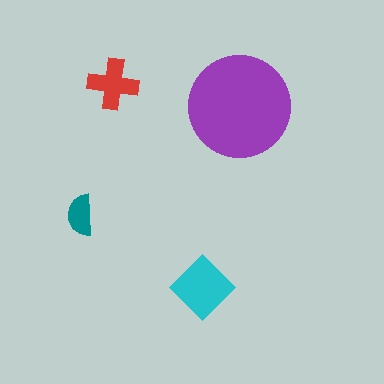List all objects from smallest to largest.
The teal semicircle, the red cross, the cyan diamond, the purple circle.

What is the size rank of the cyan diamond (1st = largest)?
2nd.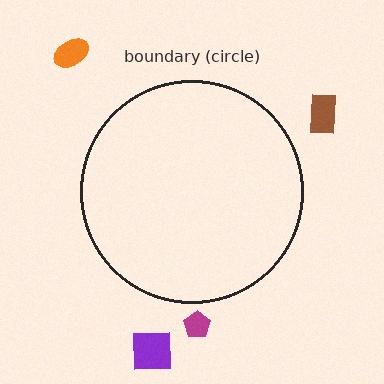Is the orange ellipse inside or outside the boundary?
Outside.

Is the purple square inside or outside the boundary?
Outside.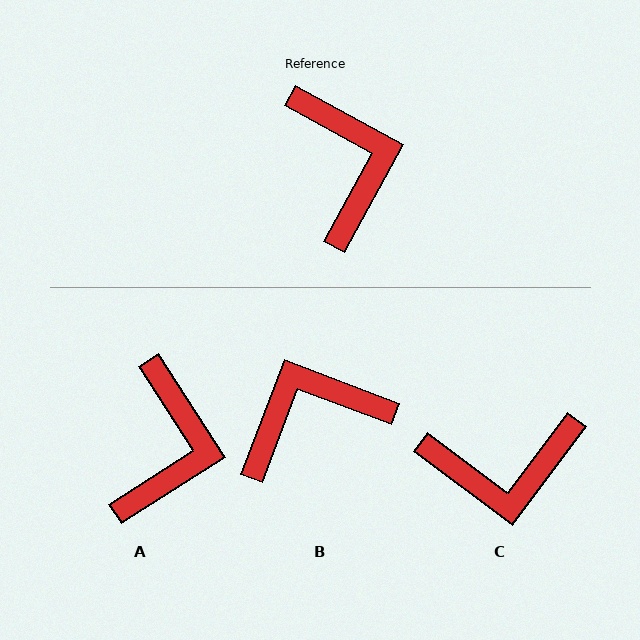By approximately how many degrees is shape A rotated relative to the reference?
Approximately 29 degrees clockwise.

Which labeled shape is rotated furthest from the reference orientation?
C, about 98 degrees away.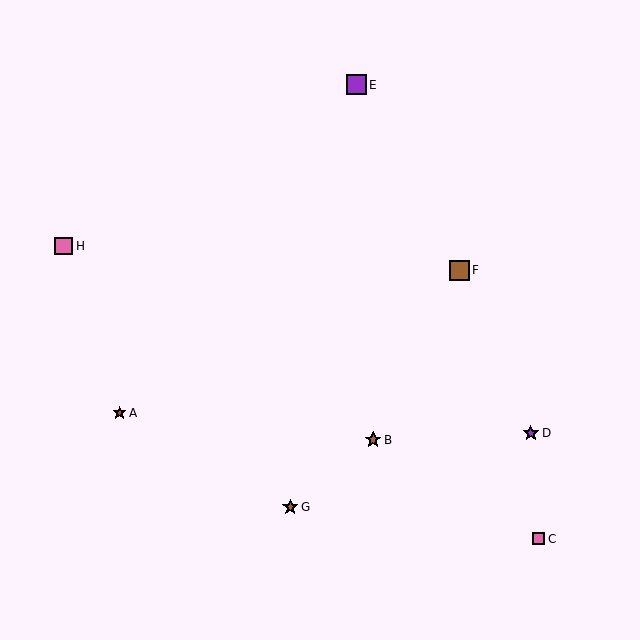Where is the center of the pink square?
The center of the pink square is at (538, 539).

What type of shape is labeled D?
Shape D is a purple star.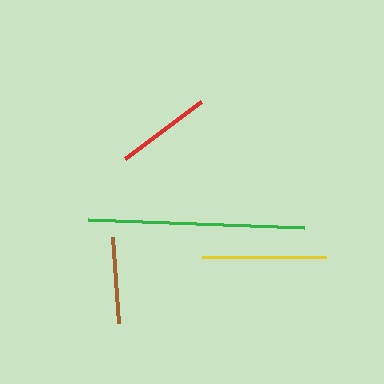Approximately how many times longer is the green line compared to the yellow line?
The green line is approximately 1.7 times the length of the yellow line.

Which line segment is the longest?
The green line is the longest at approximately 216 pixels.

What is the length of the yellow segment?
The yellow segment is approximately 124 pixels long.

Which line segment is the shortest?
The brown line is the shortest at approximately 86 pixels.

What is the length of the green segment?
The green segment is approximately 216 pixels long.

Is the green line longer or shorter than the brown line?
The green line is longer than the brown line.